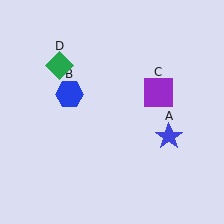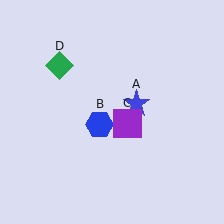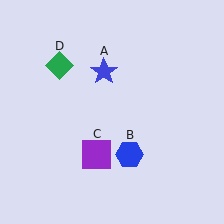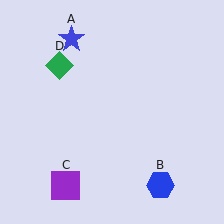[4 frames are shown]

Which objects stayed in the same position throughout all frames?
Green diamond (object D) remained stationary.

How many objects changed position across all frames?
3 objects changed position: blue star (object A), blue hexagon (object B), purple square (object C).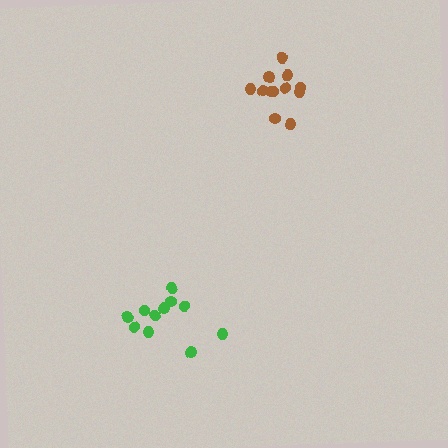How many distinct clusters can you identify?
There are 2 distinct clusters.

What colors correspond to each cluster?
The clusters are colored: green, brown.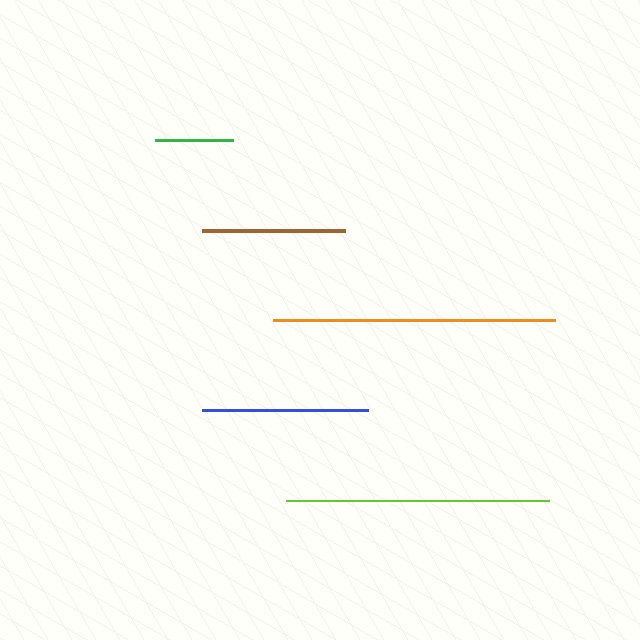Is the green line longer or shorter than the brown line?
The brown line is longer than the green line.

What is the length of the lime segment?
The lime segment is approximately 263 pixels long.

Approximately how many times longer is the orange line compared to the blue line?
The orange line is approximately 1.7 times the length of the blue line.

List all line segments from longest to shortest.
From longest to shortest: orange, lime, blue, brown, green.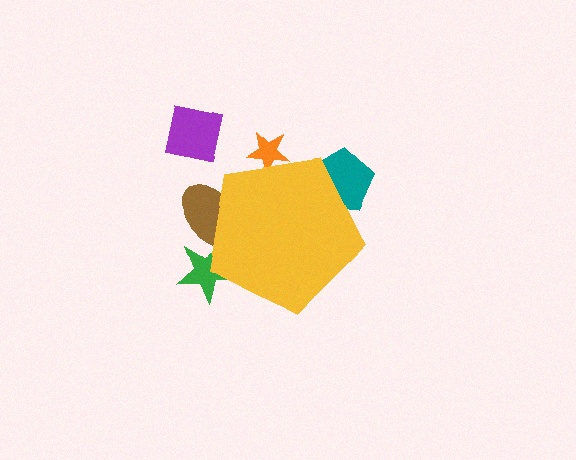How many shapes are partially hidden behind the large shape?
4 shapes are partially hidden.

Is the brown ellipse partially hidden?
Yes, the brown ellipse is partially hidden behind the yellow pentagon.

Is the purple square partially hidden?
No, the purple square is fully visible.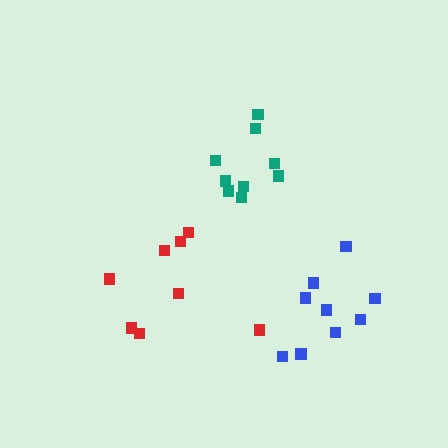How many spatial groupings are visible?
There are 3 spatial groupings.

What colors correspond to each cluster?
The clusters are colored: teal, red, blue.